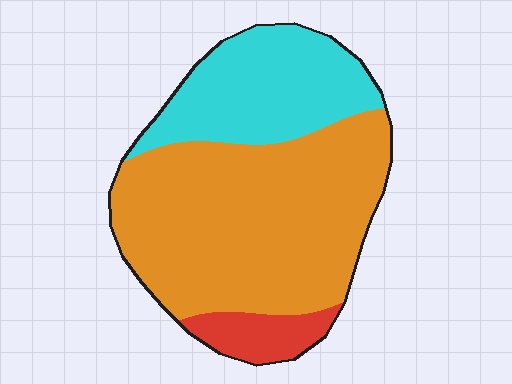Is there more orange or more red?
Orange.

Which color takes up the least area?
Red, at roughly 10%.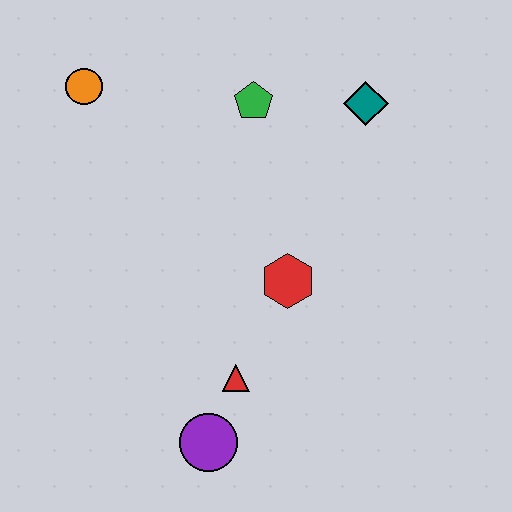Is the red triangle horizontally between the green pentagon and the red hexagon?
No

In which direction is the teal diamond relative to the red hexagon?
The teal diamond is above the red hexagon.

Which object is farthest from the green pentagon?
The purple circle is farthest from the green pentagon.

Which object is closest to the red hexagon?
The red triangle is closest to the red hexagon.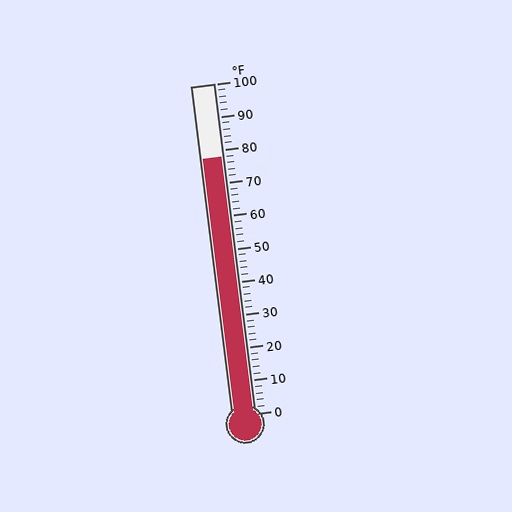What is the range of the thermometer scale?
The thermometer scale ranges from 0°F to 100°F.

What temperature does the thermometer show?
The thermometer shows approximately 78°F.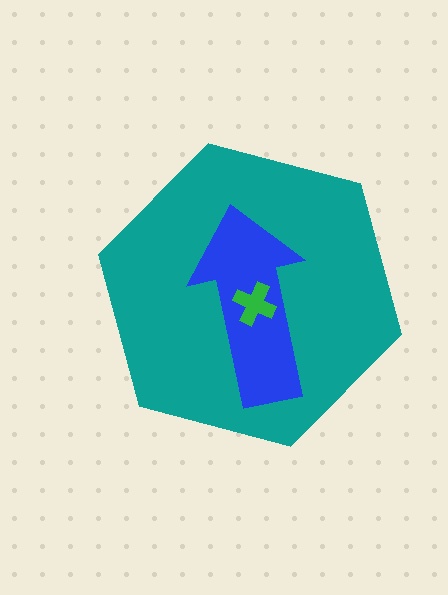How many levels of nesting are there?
3.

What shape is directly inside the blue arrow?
The green cross.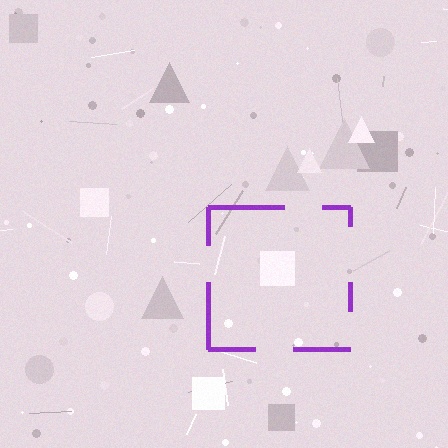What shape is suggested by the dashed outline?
The dashed outline suggests a square.